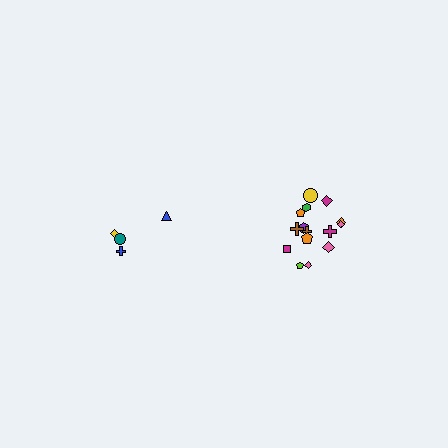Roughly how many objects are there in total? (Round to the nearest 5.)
Roughly 20 objects in total.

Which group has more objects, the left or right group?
The right group.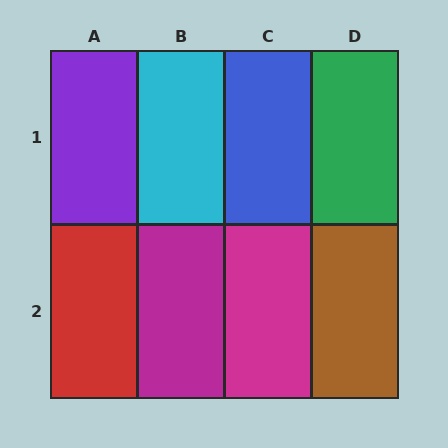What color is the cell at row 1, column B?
Cyan.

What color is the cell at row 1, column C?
Blue.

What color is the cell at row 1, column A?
Purple.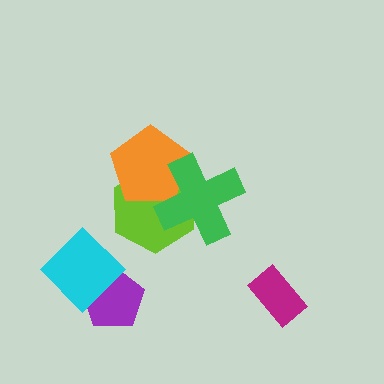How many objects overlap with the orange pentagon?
2 objects overlap with the orange pentagon.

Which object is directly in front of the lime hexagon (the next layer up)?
The orange pentagon is directly in front of the lime hexagon.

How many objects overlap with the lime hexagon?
2 objects overlap with the lime hexagon.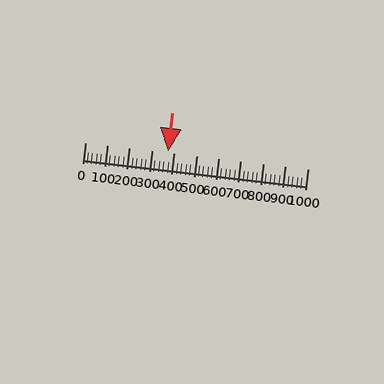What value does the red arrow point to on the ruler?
The red arrow points to approximately 374.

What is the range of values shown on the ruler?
The ruler shows values from 0 to 1000.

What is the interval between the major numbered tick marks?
The major tick marks are spaced 100 units apart.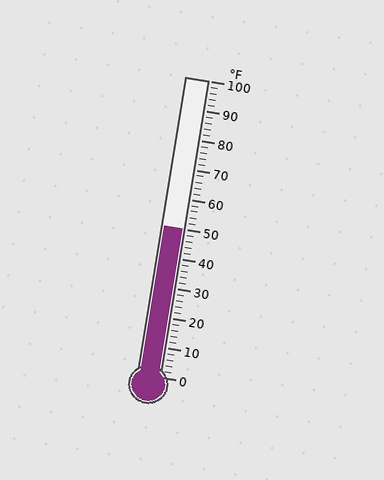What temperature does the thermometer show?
The thermometer shows approximately 50°F.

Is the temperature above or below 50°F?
The temperature is at 50°F.